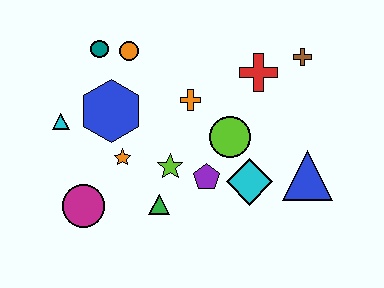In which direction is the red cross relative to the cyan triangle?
The red cross is to the right of the cyan triangle.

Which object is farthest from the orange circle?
The blue triangle is farthest from the orange circle.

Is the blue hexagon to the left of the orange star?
Yes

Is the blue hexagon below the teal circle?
Yes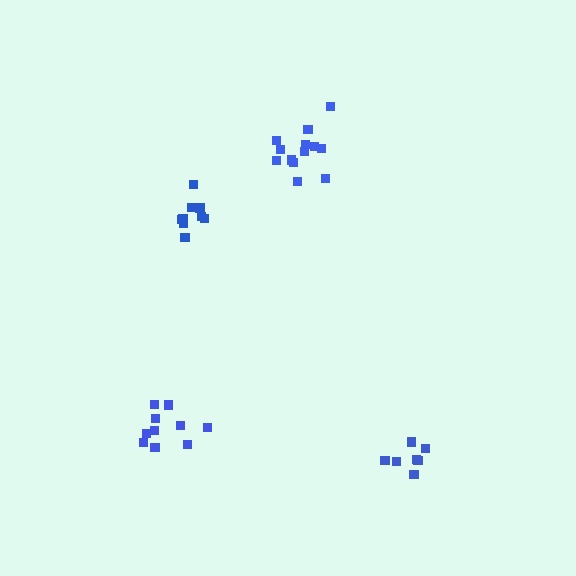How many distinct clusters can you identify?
There are 4 distinct clusters.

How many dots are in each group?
Group 1: 9 dots, Group 2: 8 dots, Group 3: 13 dots, Group 4: 10 dots (40 total).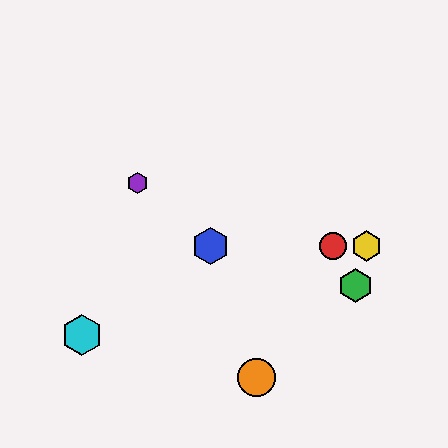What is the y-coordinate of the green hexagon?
The green hexagon is at y≈285.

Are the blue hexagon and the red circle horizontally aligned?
Yes, both are at y≈246.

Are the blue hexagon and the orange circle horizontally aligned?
No, the blue hexagon is at y≈246 and the orange circle is at y≈377.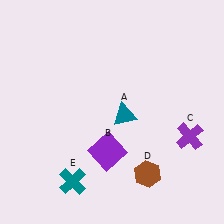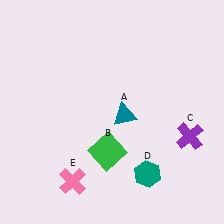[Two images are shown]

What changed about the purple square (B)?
In Image 1, B is purple. In Image 2, it changed to green.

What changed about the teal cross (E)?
In Image 1, E is teal. In Image 2, it changed to pink.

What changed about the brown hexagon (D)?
In Image 1, D is brown. In Image 2, it changed to teal.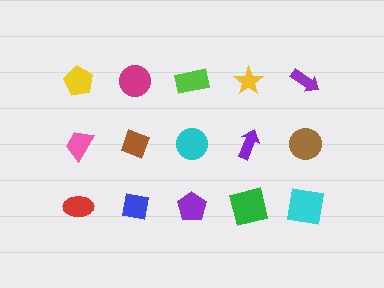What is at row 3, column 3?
A purple pentagon.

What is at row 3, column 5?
A cyan square.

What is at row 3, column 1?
A red ellipse.